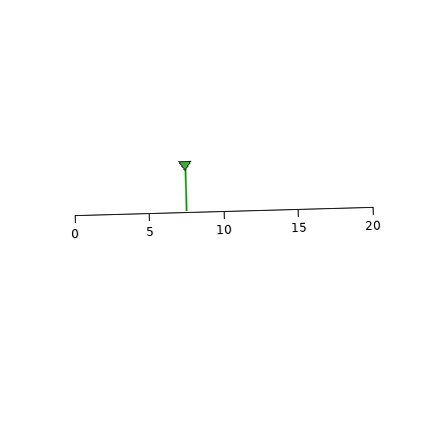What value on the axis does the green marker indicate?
The marker indicates approximately 7.5.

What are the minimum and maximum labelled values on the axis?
The axis runs from 0 to 20.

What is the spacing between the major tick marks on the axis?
The major ticks are spaced 5 apart.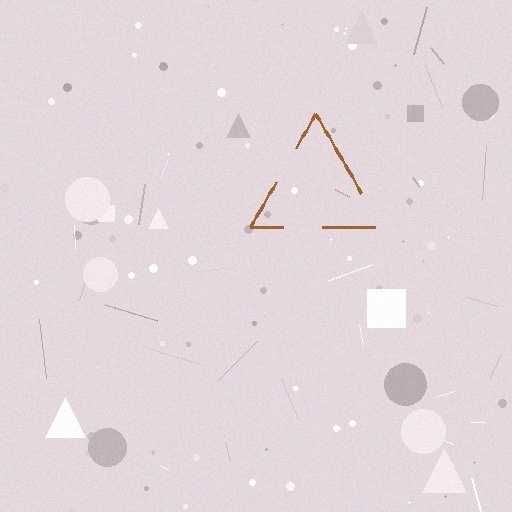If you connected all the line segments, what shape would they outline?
They would outline a triangle.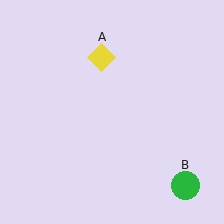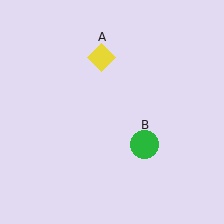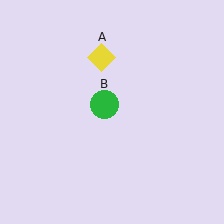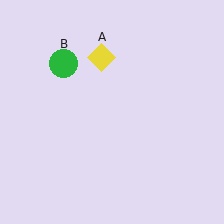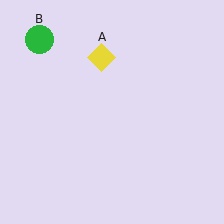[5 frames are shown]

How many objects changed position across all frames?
1 object changed position: green circle (object B).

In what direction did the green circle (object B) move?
The green circle (object B) moved up and to the left.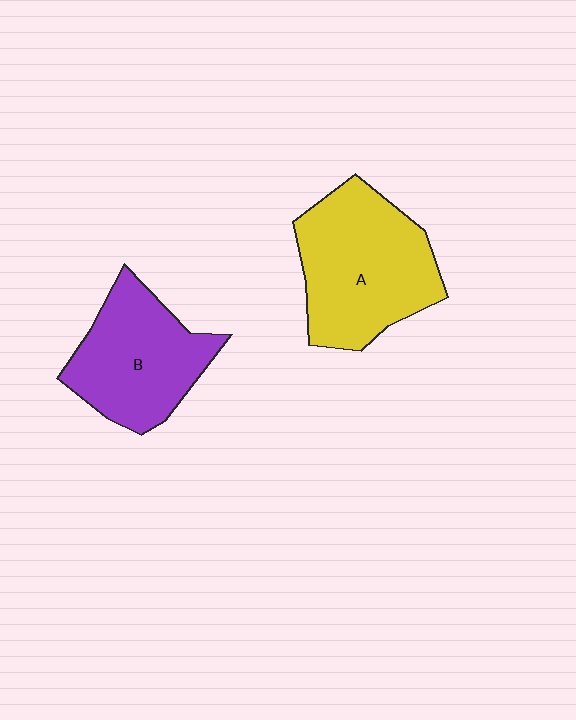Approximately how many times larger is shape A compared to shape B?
Approximately 1.2 times.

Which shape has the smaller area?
Shape B (purple).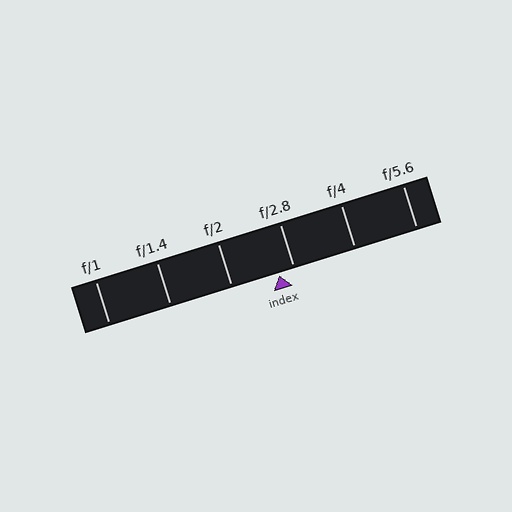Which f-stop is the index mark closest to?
The index mark is closest to f/2.8.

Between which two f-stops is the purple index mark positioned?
The index mark is between f/2 and f/2.8.